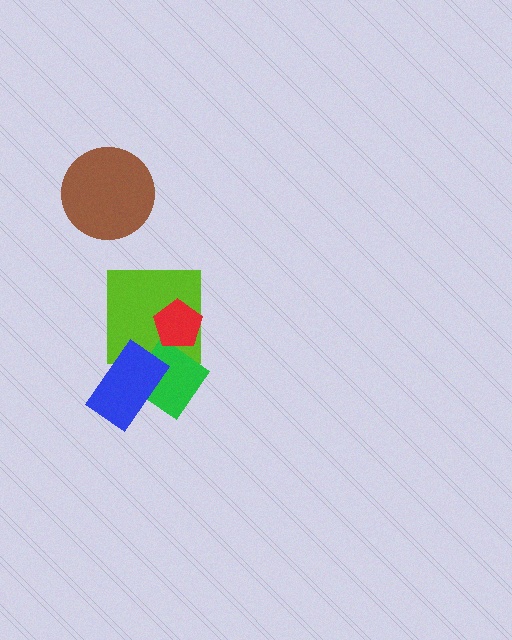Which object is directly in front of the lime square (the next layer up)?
The green diamond is directly in front of the lime square.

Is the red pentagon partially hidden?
No, no other shape covers it.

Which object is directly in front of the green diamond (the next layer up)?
The blue rectangle is directly in front of the green diamond.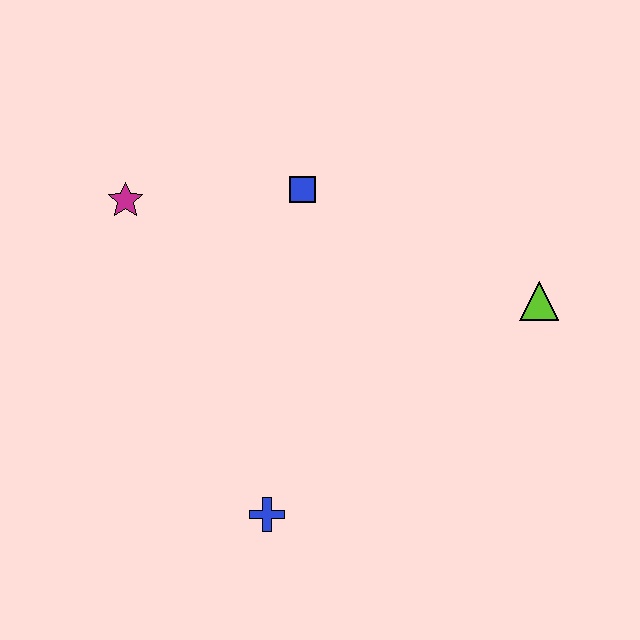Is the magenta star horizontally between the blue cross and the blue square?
No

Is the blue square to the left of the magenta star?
No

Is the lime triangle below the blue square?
Yes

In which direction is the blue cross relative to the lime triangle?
The blue cross is to the left of the lime triangle.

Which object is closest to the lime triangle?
The blue square is closest to the lime triangle.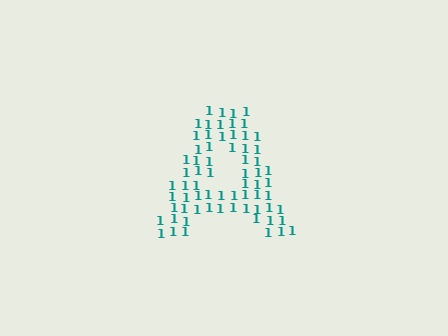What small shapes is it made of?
It is made of small digit 1's.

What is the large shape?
The large shape is the letter A.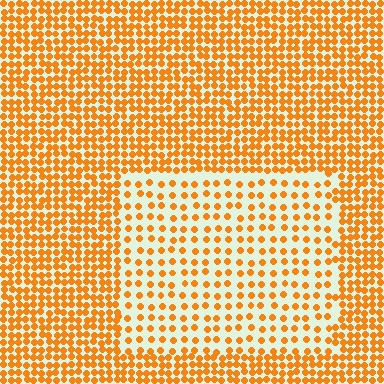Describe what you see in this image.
The image contains small orange elements arranged at two different densities. A rectangle-shaped region is visible where the elements are less densely packed than the surrounding area.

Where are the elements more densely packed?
The elements are more densely packed outside the rectangle boundary.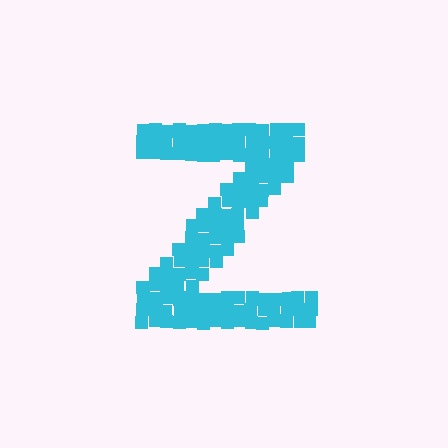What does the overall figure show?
The overall figure shows the letter Z.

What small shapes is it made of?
It is made of small squares.